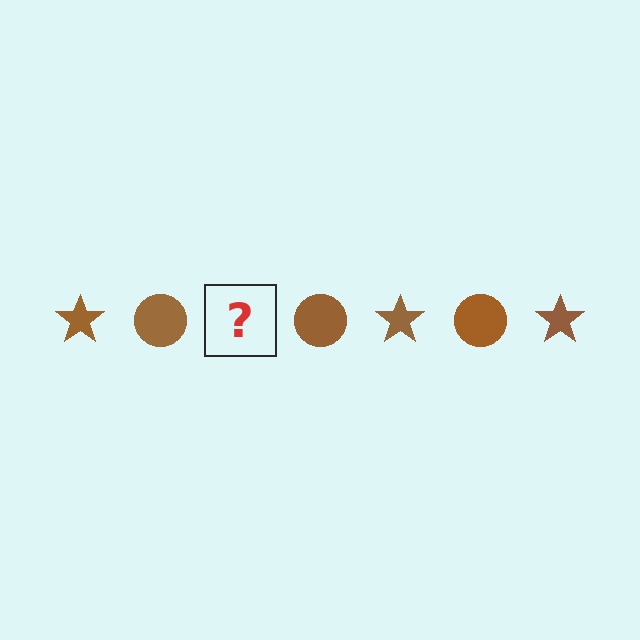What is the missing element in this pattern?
The missing element is a brown star.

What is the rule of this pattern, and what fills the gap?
The rule is that the pattern cycles through star, circle shapes in brown. The gap should be filled with a brown star.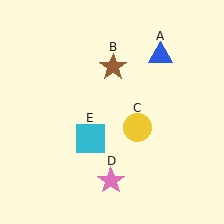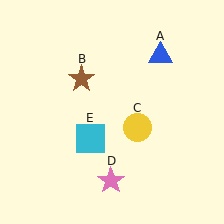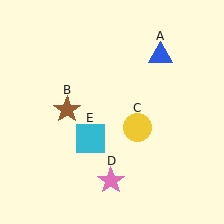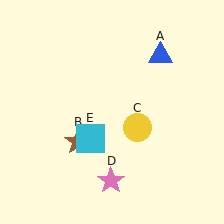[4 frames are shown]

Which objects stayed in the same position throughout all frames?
Blue triangle (object A) and yellow circle (object C) and pink star (object D) and cyan square (object E) remained stationary.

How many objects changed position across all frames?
1 object changed position: brown star (object B).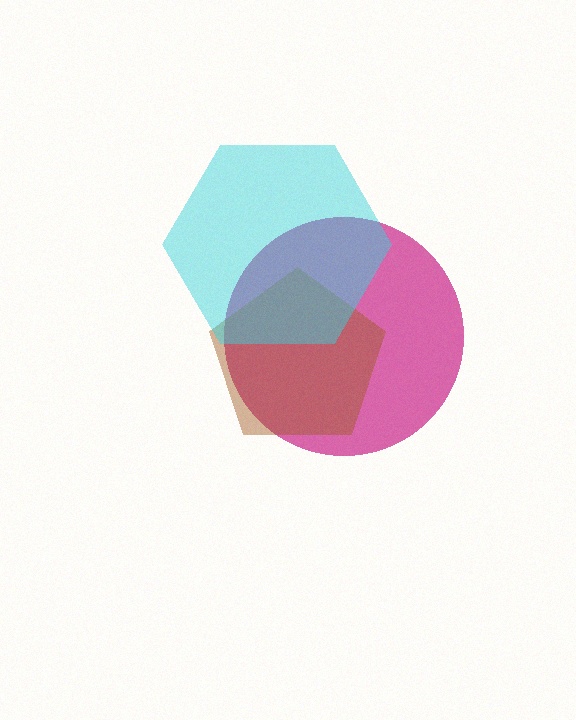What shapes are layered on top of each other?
The layered shapes are: a magenta circle, a brown pentagon, a cyan hexagon.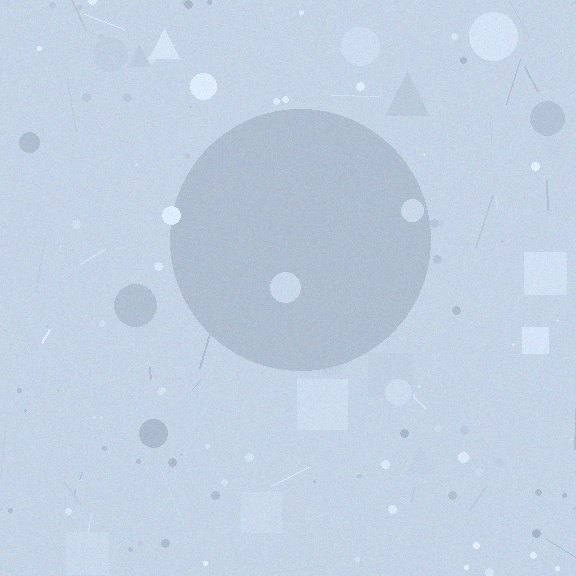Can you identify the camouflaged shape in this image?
The camouflaged shape is a circle.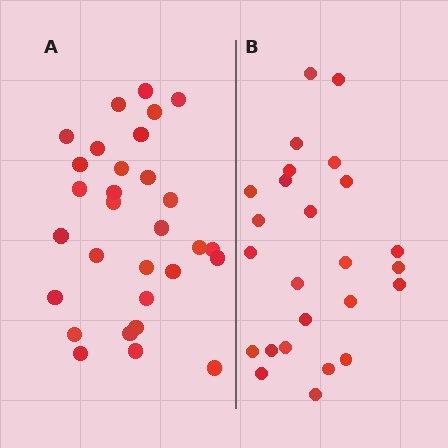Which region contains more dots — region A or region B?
Region A (the left region) has more dots.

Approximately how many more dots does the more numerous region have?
Region A has about 5 more dots than region B.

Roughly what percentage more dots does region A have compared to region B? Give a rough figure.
About 20% more.